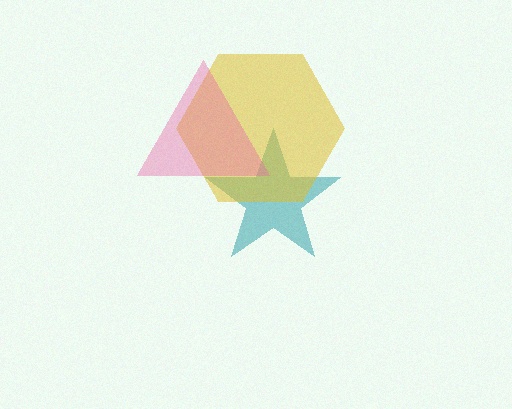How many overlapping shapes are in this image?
There are 3 overlapping shapes in the image.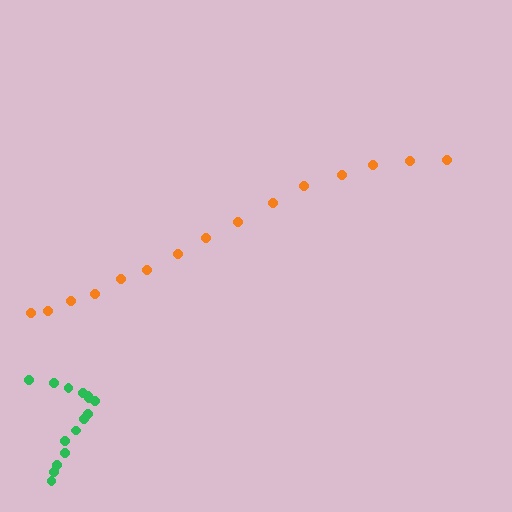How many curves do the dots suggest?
There are 2 distinct paths.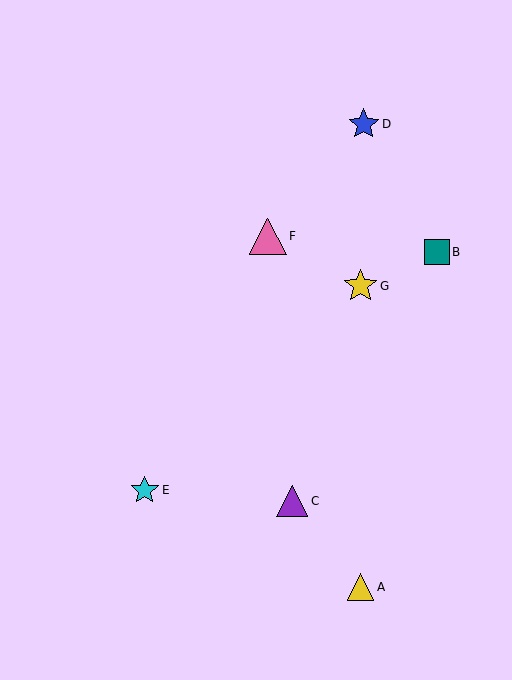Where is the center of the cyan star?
The center of the cyan star is at (145, 490).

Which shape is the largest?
The pink triangle (labeled F) is the largest.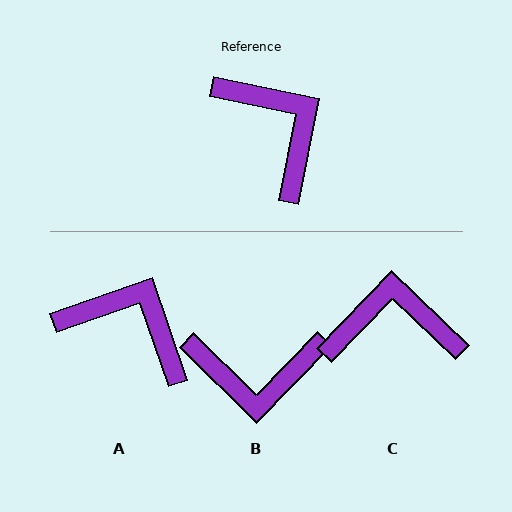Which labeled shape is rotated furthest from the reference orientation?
B, about 123 degrees away.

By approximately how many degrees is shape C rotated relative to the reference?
Approximately 58 degrees counter-clockwise.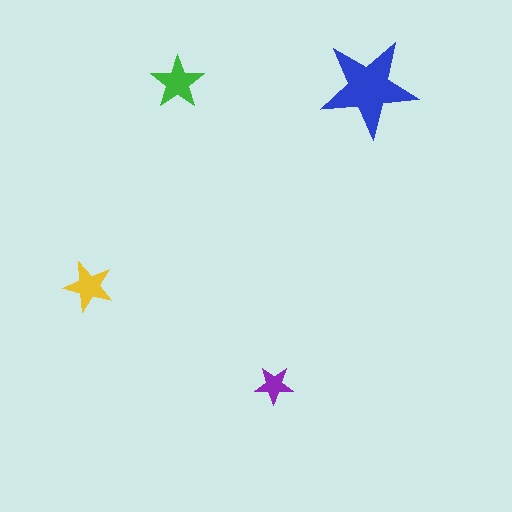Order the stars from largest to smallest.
the blue one, the green one, the yellow one, the purple one.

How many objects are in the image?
There are 4 objects in the image.